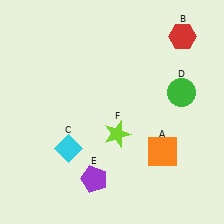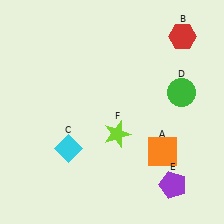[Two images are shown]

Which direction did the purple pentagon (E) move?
The purple pentagon (E) moved right.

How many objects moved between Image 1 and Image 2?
1 object moved between the two images.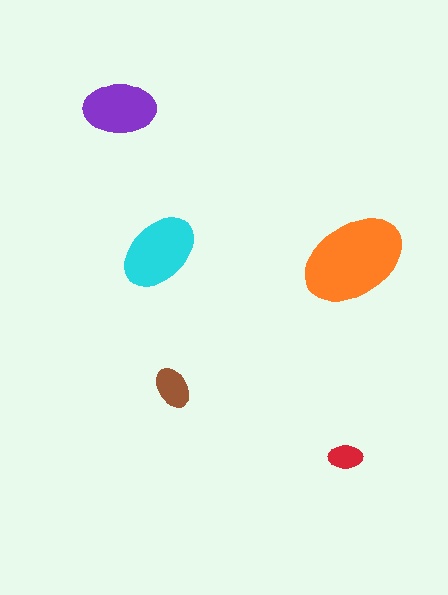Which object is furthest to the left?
The purple ellipse is leftmost.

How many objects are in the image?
There are 5 objects in the image.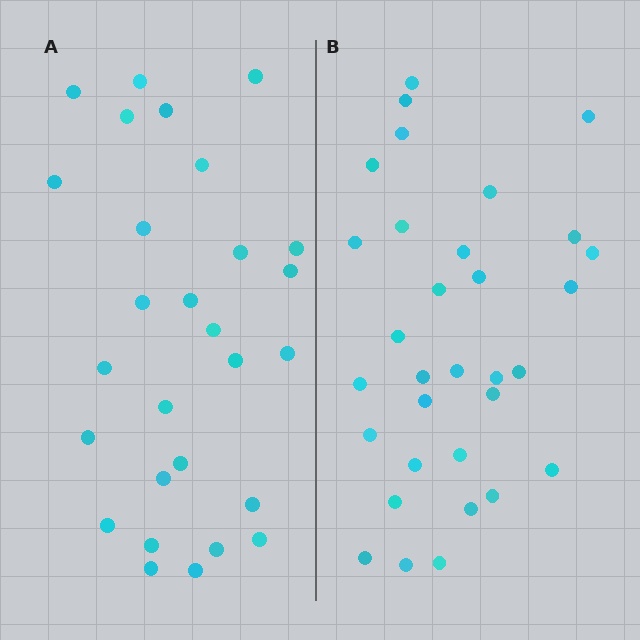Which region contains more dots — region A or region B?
Region B (the right region) has more dots.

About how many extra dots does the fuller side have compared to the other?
Region B has about 4 more dots than region A.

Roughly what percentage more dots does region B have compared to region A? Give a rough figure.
About 15% more.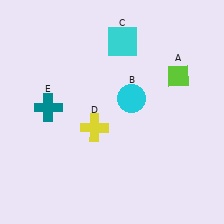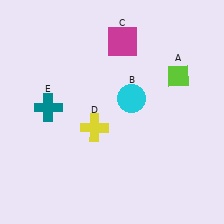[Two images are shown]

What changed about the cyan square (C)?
In Image 1, C is cyan. In Image 2, it changed to magenta.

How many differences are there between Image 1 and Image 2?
There is 1 difference between the two images.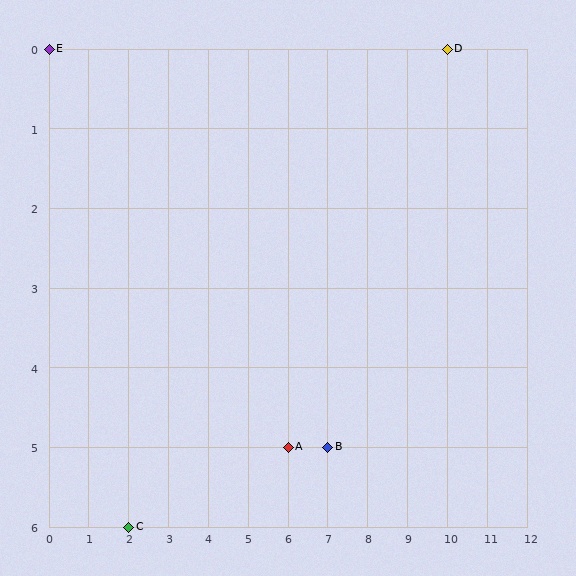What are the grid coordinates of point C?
Point C is at grid coordinates (2, 6).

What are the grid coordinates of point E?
Point E is at grid coordinates (0, 0).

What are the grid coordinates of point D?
Point D is at grid coordinates (10, 0).